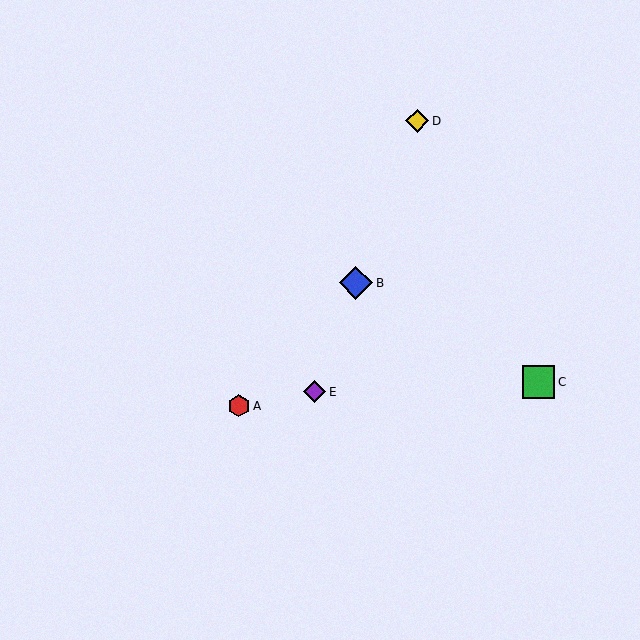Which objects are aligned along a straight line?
Objects B, D, E are aligned along a straight line.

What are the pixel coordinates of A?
Object A is at (239, 406).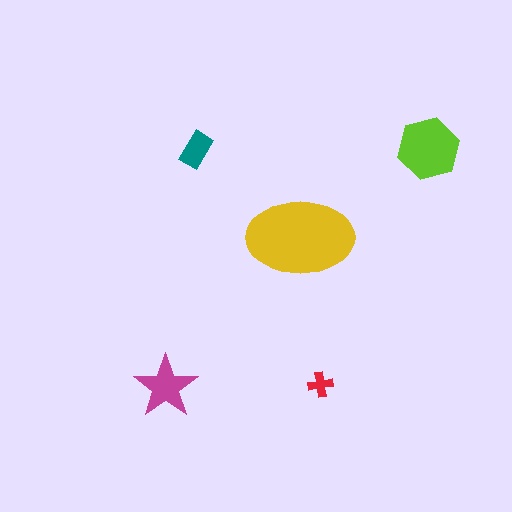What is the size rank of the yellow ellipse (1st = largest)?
1st.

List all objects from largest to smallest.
The yellow ellipse, the lime hexagon, the magenta star, the teal rectangle, the red cross.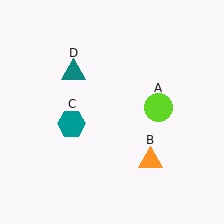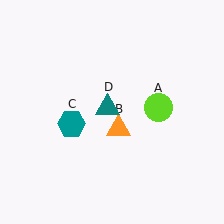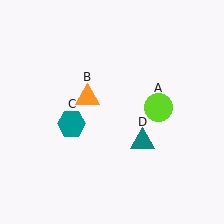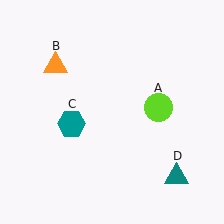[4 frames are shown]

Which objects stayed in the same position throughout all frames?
Lime circle (object A) and teal hexagon (object C) remained stationary.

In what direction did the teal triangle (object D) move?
The teal triangle (object D) moved down and to the right.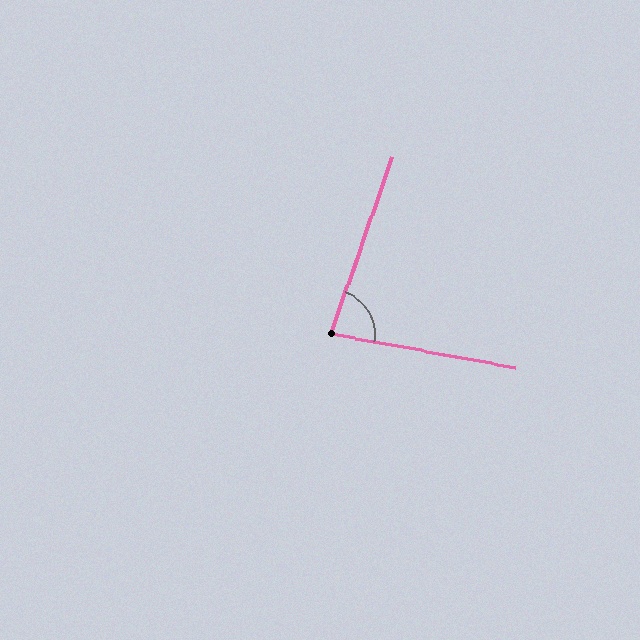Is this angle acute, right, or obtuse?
It is acute.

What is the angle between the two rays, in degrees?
Approximately 81 degrees.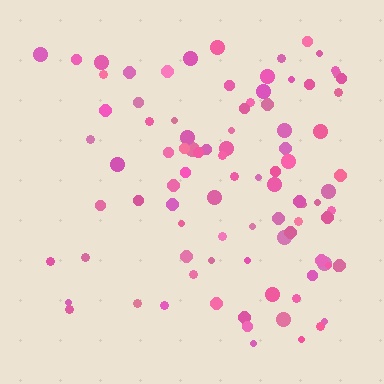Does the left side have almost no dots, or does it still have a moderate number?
Still a moderate number, just noticeably fewer than the right.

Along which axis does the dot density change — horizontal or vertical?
Horizontal.